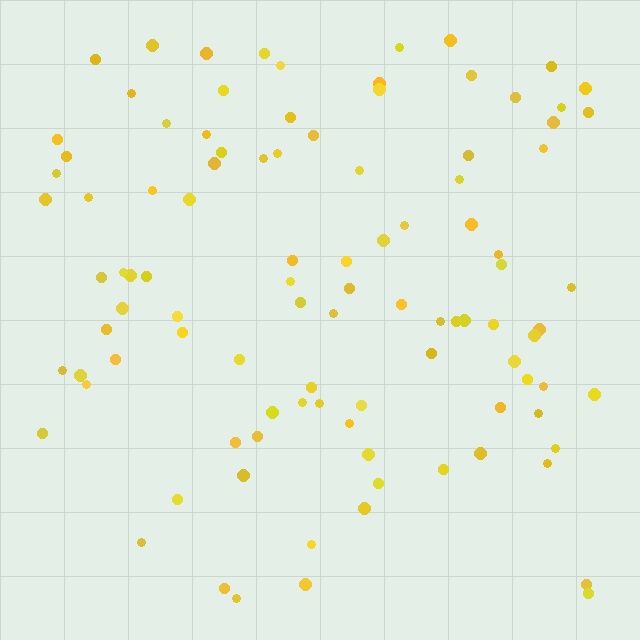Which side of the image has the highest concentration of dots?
The top.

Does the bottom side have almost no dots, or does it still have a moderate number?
Still a moderate number, just noticeably fewer than the top.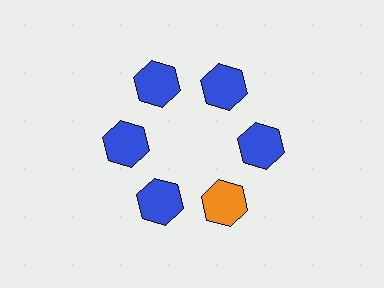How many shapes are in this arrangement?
There are 6 shapes arranged in a ring pattern.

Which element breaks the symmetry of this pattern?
The orange hexagon at roughly the 5 o'clock position breaks the symmetry. All other shapes are blue hexagons.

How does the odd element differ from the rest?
It has a different color: orange instead of blue.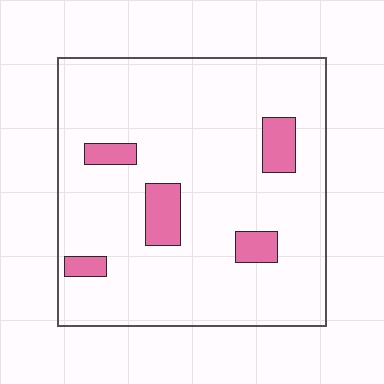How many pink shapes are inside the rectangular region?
5.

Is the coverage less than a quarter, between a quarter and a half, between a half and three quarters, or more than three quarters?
Less than a quarter.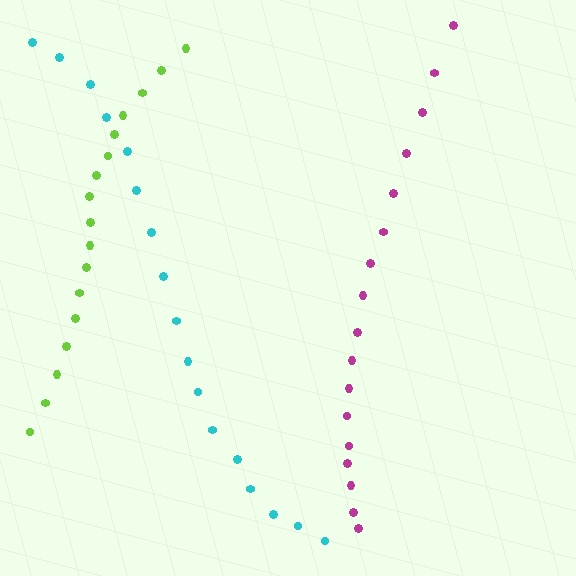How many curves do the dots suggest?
There are 3 distinct paths.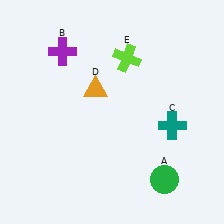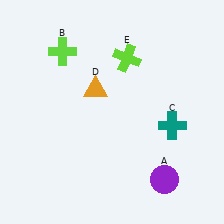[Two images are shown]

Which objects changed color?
A changed from green to purple. B changed from purple to lime.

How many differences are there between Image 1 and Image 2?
There are 2 differences between the two images.